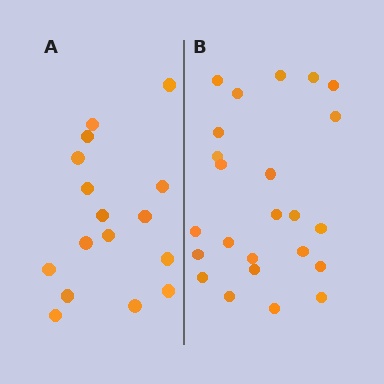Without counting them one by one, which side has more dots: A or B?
Region B (the right region) has more dots.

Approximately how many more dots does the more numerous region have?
Region B has roughly 8 or so more dots than region A.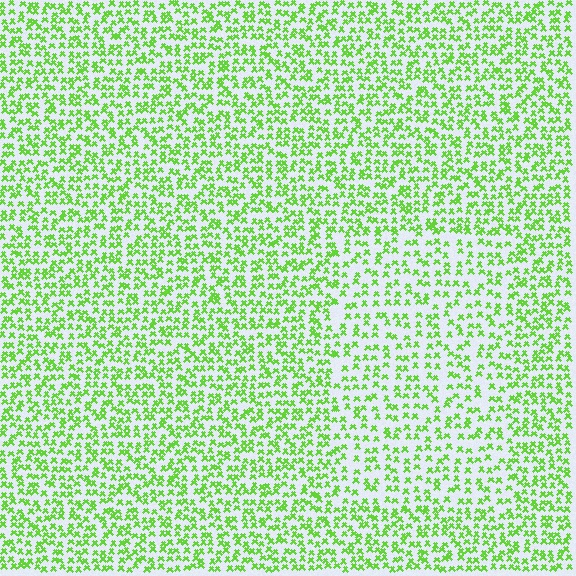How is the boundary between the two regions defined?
The boundary is defined by a change in element density (approximately 1.5x ratio). All elements are the same color, size, and shape.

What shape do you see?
I see a rectangle.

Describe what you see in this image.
The image contains small lime elements arranged at two different densities. A rectangle-shaped region is visible where the elements are less densely packed than the surrounding area.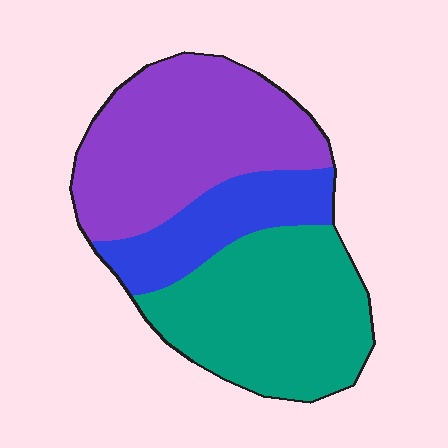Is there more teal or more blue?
Teal.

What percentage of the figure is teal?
Teal covers around 40% of the figure.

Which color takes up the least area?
Blue, at roughly 20%.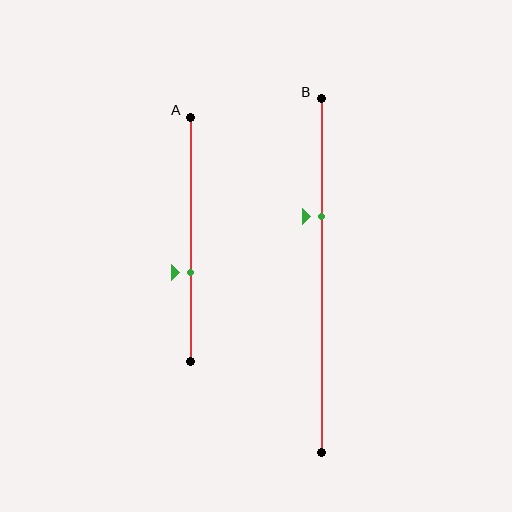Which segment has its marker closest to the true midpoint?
Segment A has its marker closest to the true midpoint.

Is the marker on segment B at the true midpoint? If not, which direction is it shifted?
No, the marker on segment B is shifted upward by about 17% of the segment length.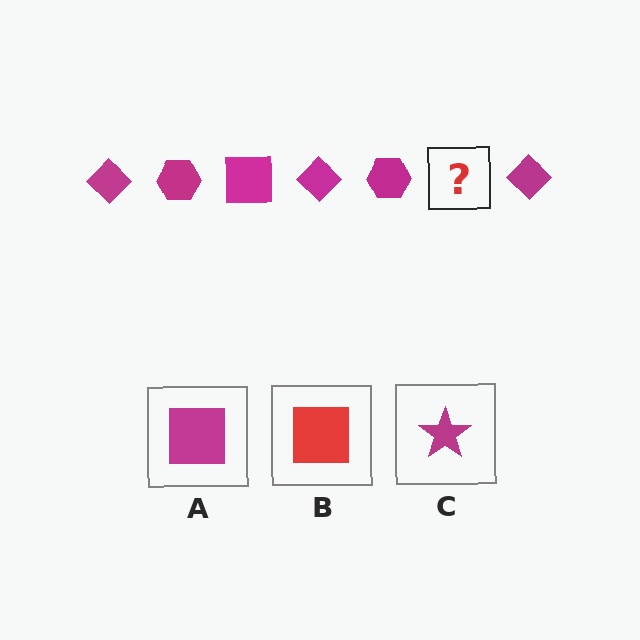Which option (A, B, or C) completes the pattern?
A.